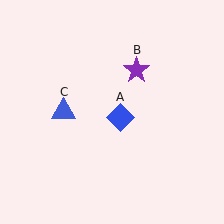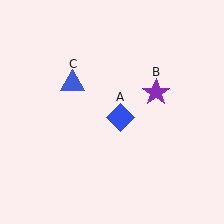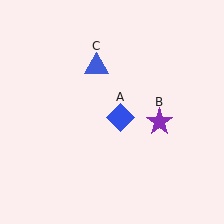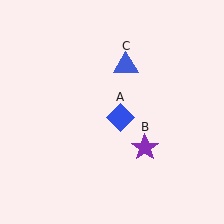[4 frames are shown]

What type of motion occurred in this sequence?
The purple star (object B), blue triangle (object C) rotated clockwise around the center of the scene.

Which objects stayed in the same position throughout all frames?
Blue diamond (object A) remained stationary.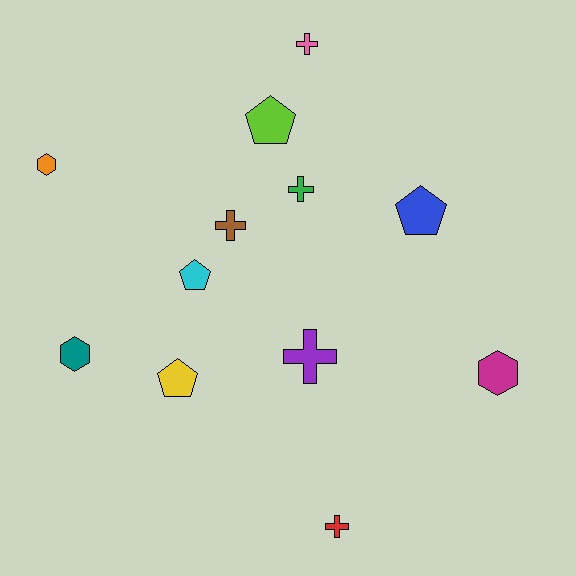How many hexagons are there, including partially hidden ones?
There are 3 hexagons.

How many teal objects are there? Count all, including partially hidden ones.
There is 1 teal object.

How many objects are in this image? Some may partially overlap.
There are 12 objects.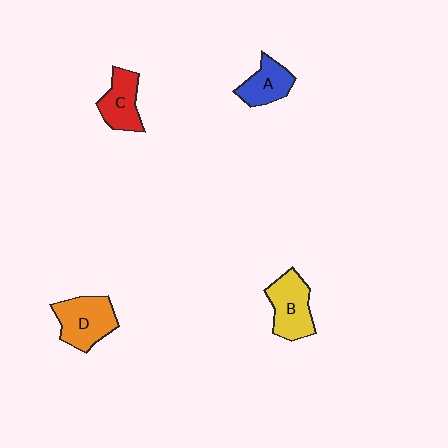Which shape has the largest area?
Shape D (orange).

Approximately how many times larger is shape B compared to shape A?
Approximately 1.3 times.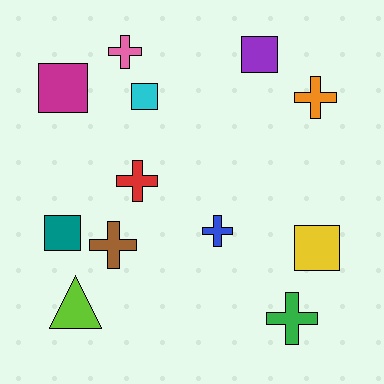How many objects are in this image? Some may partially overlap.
There are 12 objects.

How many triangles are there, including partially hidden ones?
There is 1 triangle.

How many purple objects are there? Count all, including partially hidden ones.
There is 1 purple object.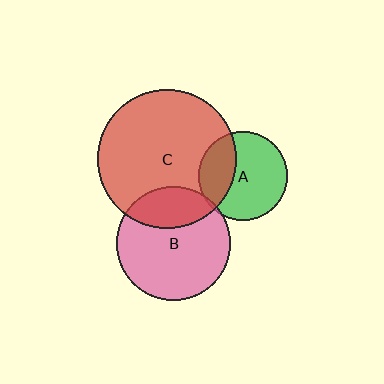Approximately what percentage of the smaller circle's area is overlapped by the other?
Approximately 30%.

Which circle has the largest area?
Circle C (red).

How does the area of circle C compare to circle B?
Approximately 1.5 times.